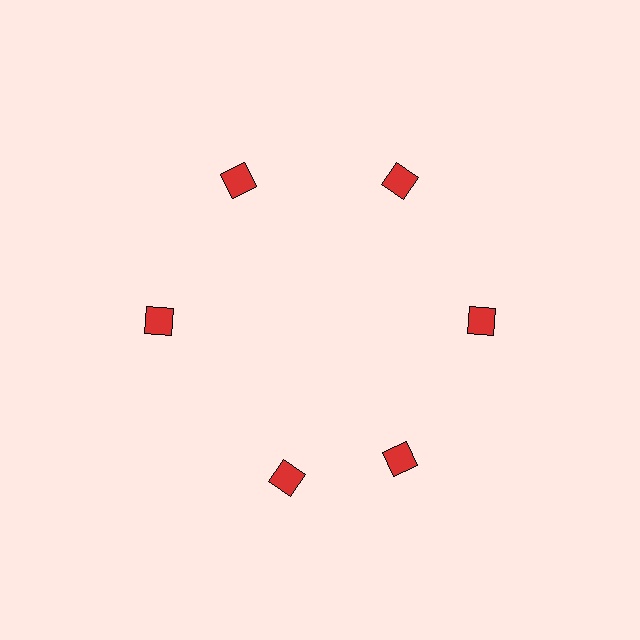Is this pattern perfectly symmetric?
No. The 6 red squares are arranged in a ring, but one element near the 7 o'clock position is rotated out of alignment along the ring, breaking the 6-fold rotational symmetry.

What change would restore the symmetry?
The symmetry would be restored by rotating it back into even spacing with its neighbors so that all 6 squares sit at equal angles and equal distance from the center.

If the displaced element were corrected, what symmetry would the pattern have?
It would have 6-fold rotational symmetry — the pattern would map onto itself every 60 degrees.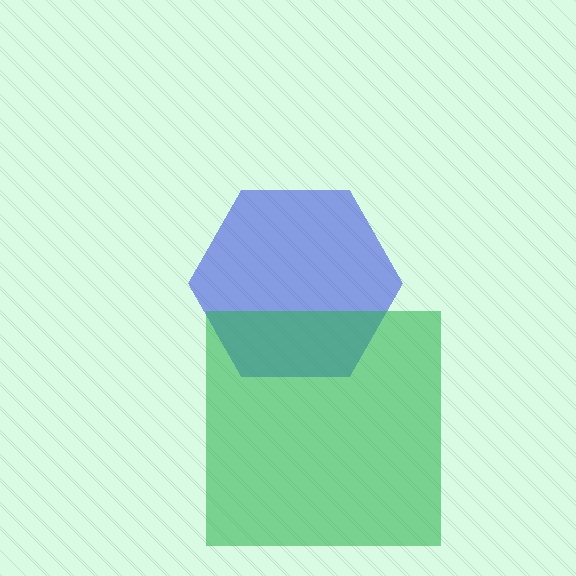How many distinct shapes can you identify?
There are 2 distinct shapes: a blue hexagon, a green square.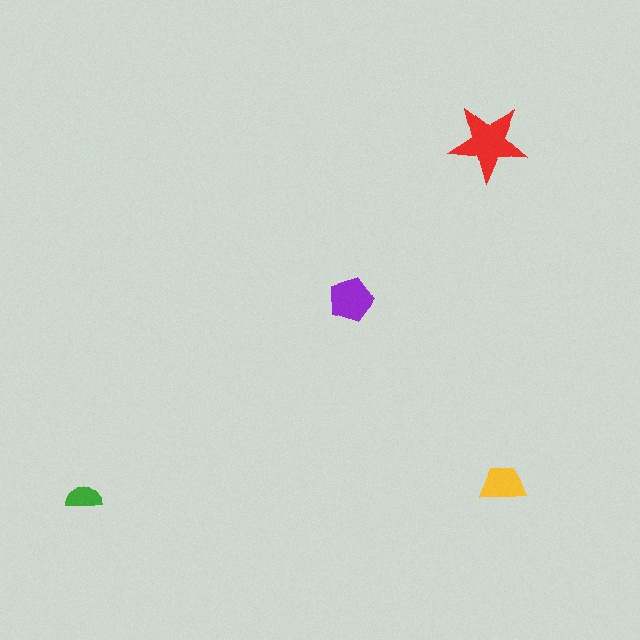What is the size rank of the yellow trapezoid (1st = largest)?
3rd.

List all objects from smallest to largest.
The green semicircle, the yellow trapezoid, the purple pentagon, the red star.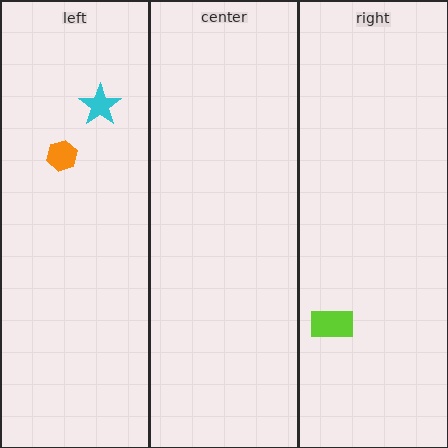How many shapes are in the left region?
2.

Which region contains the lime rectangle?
The right region.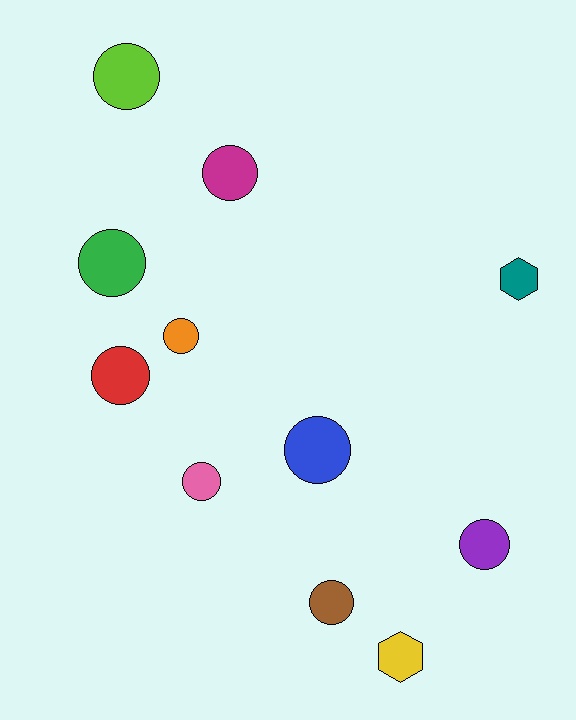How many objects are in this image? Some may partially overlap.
There are 11 objects.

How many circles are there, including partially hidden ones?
There are 9 circles.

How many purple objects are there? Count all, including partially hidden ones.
There is 1 purple object.